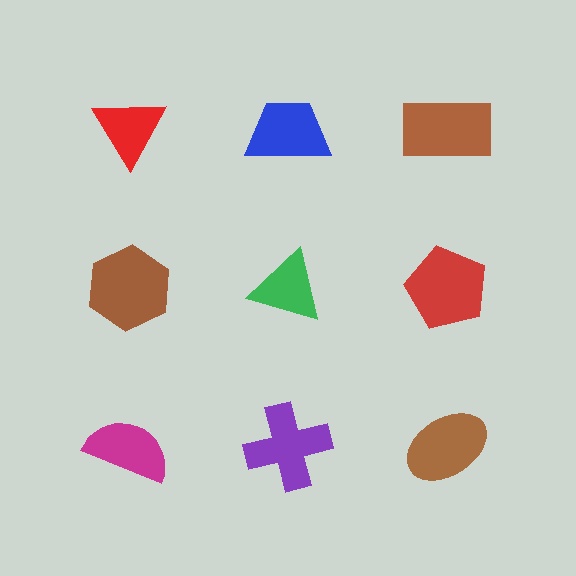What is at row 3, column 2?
A purple cross.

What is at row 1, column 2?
A blue trapezoid.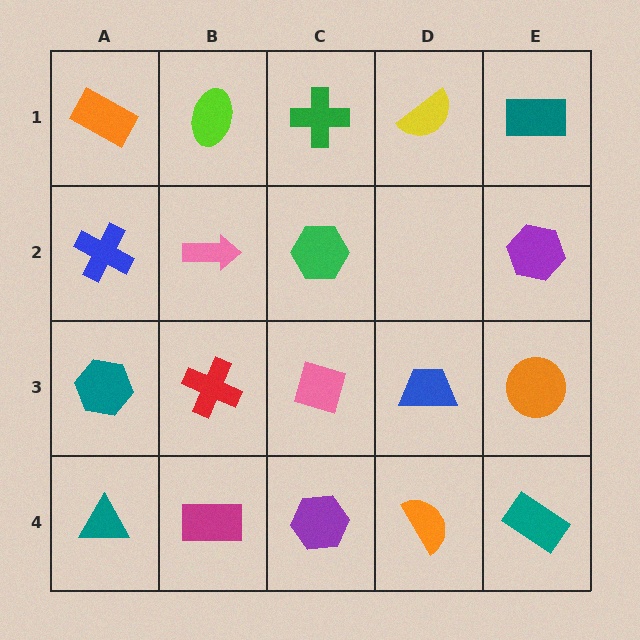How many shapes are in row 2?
4 shapes.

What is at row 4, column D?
An orange semicircle.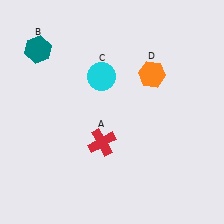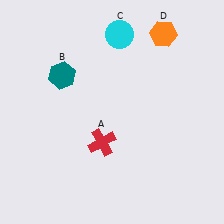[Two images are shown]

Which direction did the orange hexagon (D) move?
The orange hexagon (D) moved up.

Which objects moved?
The objects that moved are: the teal hexagon (B), the cyan circle (C), the orange hexagon (D).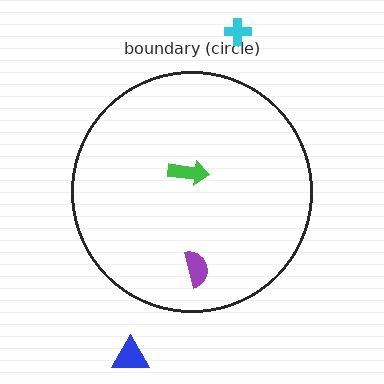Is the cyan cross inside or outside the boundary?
Outside.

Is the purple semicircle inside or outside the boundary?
Inside.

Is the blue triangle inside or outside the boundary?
Outside.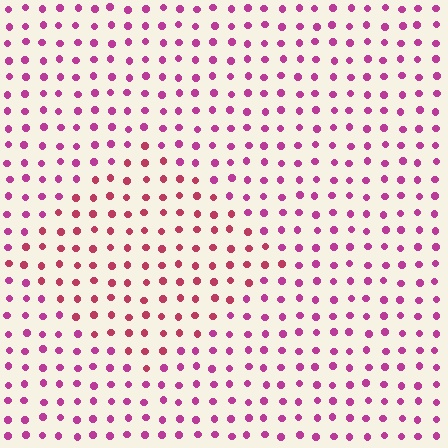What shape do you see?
I see a diamond.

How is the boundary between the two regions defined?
The boundary is defined purely by a slight shift in hue (about 27 degrees). Spacing, size, and orientation are identical on both sides.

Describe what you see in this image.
The image is filled with small magenta elements in a uniform arrangement. A diamond-shaped region is visible where the elements are tinted to a slightly different hue, forming a subtle color boundary.